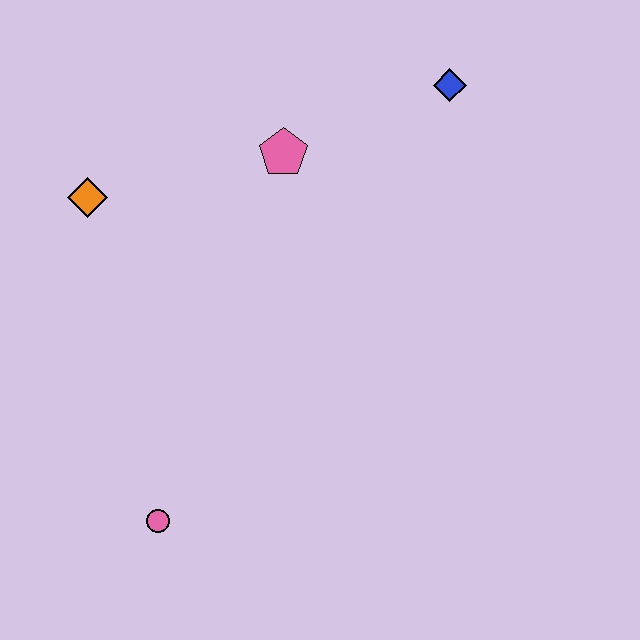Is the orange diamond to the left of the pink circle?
Yes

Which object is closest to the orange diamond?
The pink pentagon is closest to the orange diamond.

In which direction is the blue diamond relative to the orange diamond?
The blue diamond is to the right of the orange diamond.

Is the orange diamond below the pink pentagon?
Yes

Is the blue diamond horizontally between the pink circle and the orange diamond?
No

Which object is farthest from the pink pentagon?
The pink circle is farthest from the pink pentagon.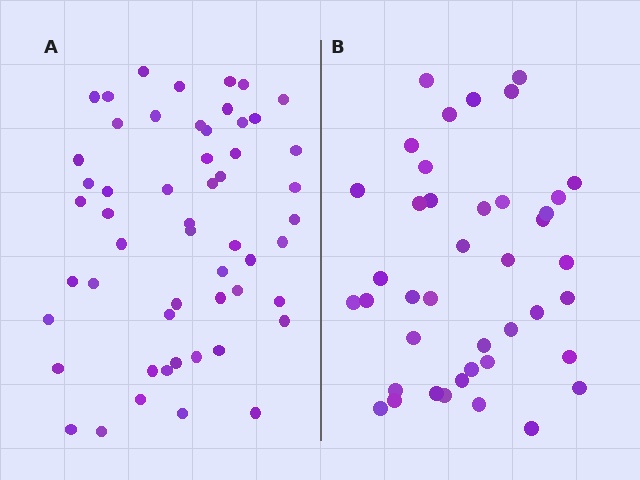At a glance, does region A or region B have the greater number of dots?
Region A (the left region) has more dots.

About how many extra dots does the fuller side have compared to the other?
Region A has approximately 15 more dots than region B.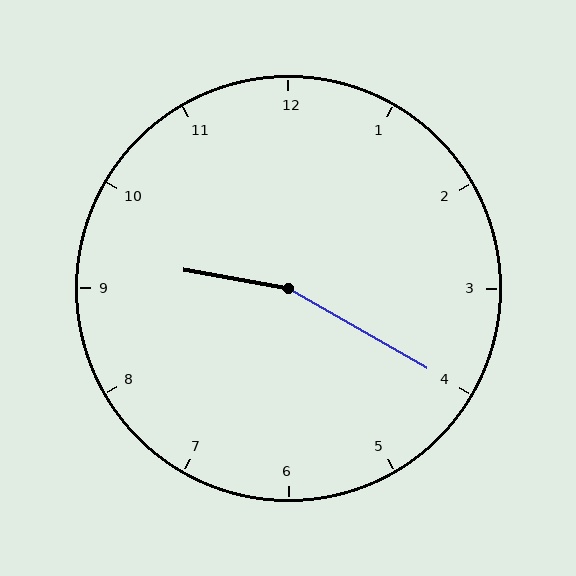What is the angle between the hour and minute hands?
Approximately 160 degrees.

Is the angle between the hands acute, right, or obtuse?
It is obtuse.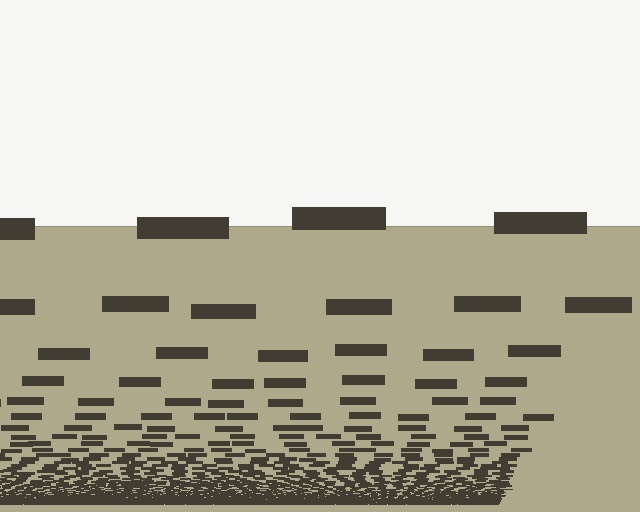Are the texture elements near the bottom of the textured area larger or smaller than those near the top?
Smaller. The gradient is inverted — elements near the bottom are smaller and denser.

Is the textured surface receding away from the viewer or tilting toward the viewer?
The surface appears to tilt toward the viewer. Texture elements get larger and sparser toward the top.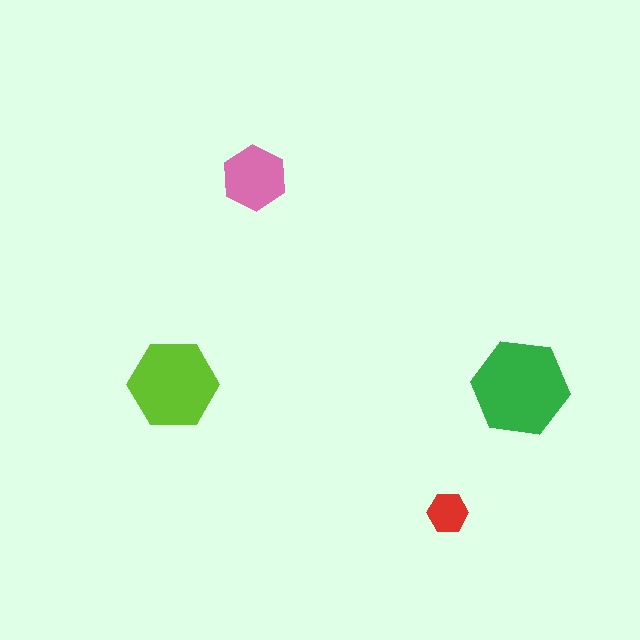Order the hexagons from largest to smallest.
the green one, the lime one, the pink one, the red one.